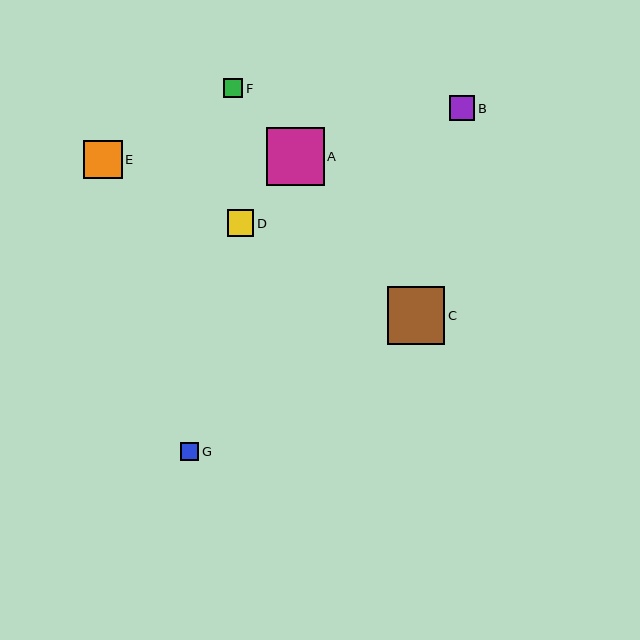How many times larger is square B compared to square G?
Square B is approximately 1.4 times the size of square G.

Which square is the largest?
Square A is the largest with a size of approximately 57 pixels.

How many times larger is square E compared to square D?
Square E is approximately 1.5 times the size of square D.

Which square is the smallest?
Square G is the smallest with a size of approximately 18 pixels.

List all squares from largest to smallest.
From largest to smallest: A, C, E, D, B, F, G.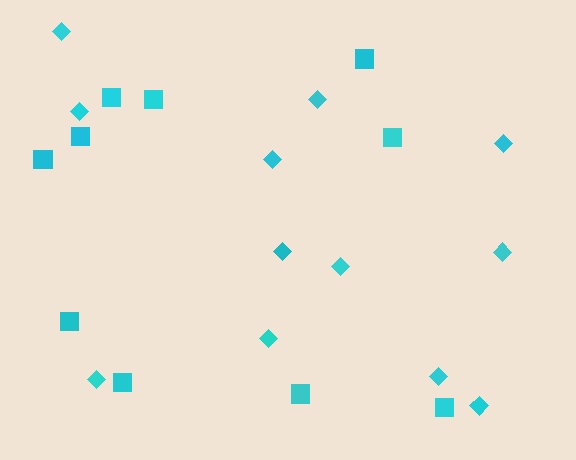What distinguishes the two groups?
There are 2 groups: one group of diamonds (12) and one group of squares (10).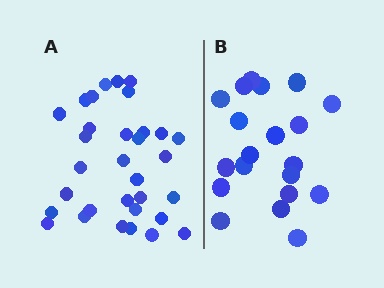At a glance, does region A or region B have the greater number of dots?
Region A (the left region) has more dots.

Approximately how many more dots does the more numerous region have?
Region A has roughly 12 or so more dots than region B.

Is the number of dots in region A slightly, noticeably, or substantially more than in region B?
Region A has substantially more. The ratio is roughly 1.6 to 1.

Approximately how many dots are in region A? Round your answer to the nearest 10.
About 30 dots. (The exact count is 32, which rounds to 30.)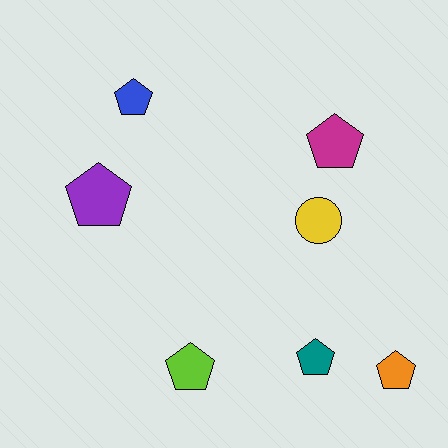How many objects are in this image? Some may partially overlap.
There are 7 objects.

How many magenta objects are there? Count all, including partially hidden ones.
There is 1 magenta object.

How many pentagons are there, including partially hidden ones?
There are 6 pentagons.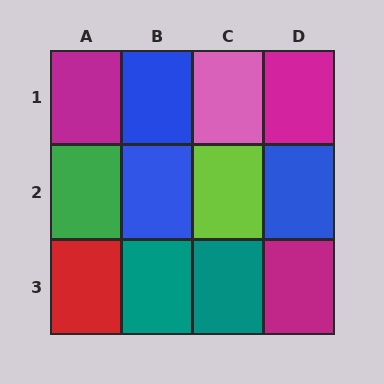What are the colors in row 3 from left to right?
Red, teal, teal, magenta.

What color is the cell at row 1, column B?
Blue.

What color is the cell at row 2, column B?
Blue.